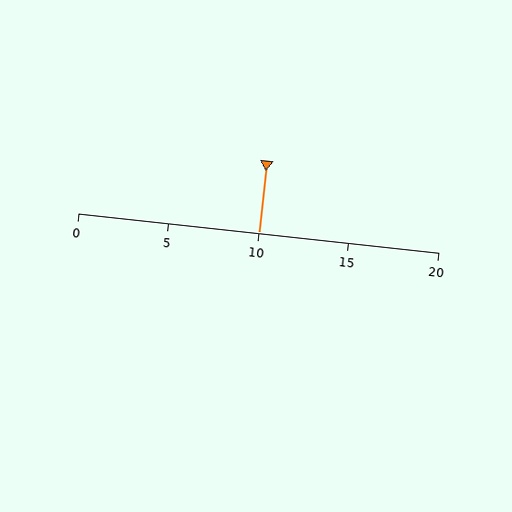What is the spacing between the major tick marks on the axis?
The major ticks are spaced 5 apart.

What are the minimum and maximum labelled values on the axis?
The axis runs from 0 to 20.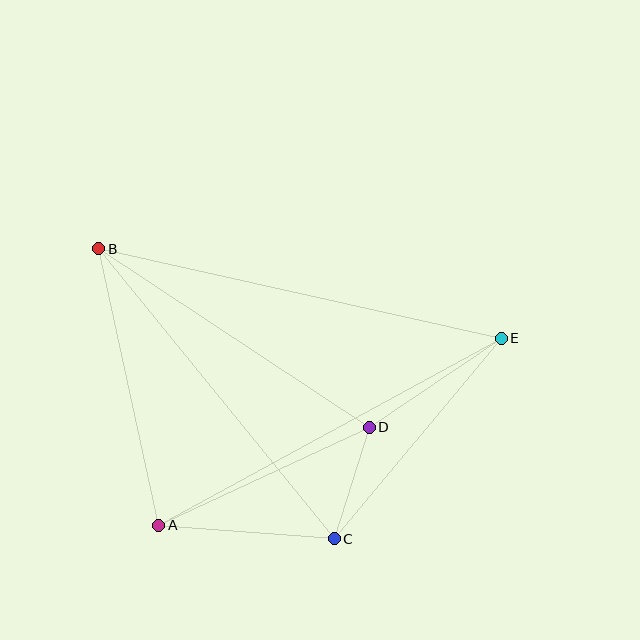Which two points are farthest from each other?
Points B and E are farthest from each other.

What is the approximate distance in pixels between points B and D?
The distance between B and D is approximately 324 pixels.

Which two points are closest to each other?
Points C and D are closest to each other.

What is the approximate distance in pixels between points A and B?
The distance between A and B is approximately 283 pixels.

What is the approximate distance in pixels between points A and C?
The distance between A and C is approximately 176 pixels.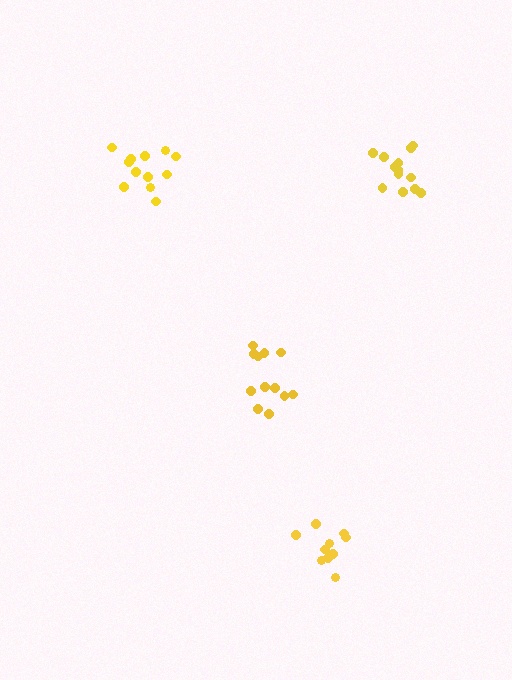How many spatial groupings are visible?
There are 4 spatial groupings.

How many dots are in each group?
Group 1: 10 dots, Group 2: 12 dots, Group 3: 13 dots, Group 4: 12 dots (47 total).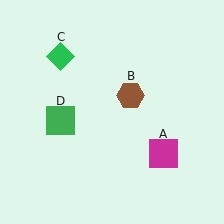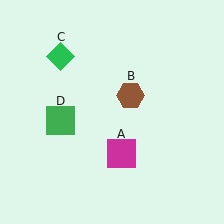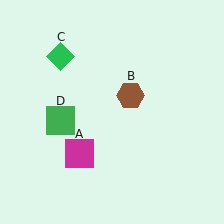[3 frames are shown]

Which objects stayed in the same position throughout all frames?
Brown hexagon (object B) and green diamond (object C) and green square (object D) remained stationary.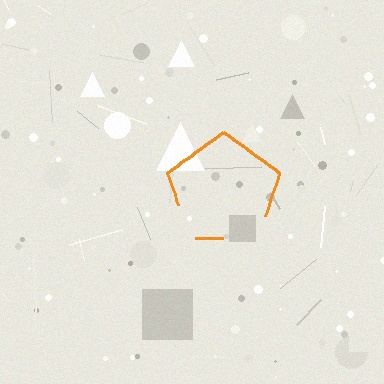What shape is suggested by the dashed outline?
The dashed outline suggests a pentagon.